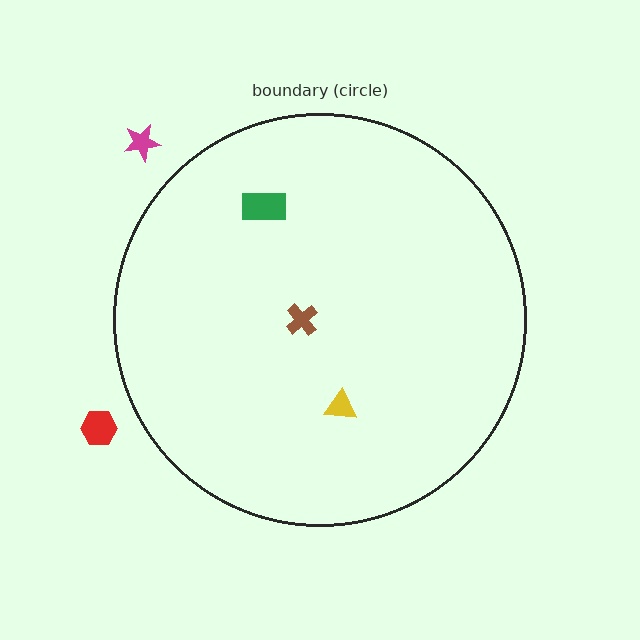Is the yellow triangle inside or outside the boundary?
Inside.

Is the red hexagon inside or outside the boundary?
Outside.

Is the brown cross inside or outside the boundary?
Inside.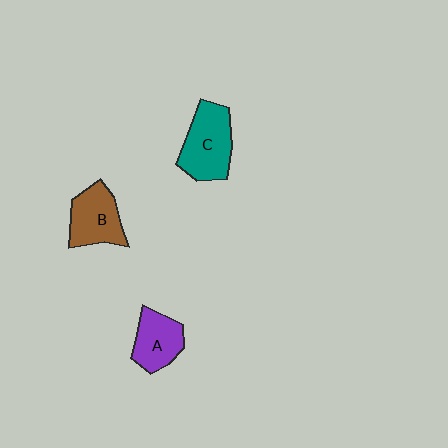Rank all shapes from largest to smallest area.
From largest to smallest: C (teal), B (brown), A (purple).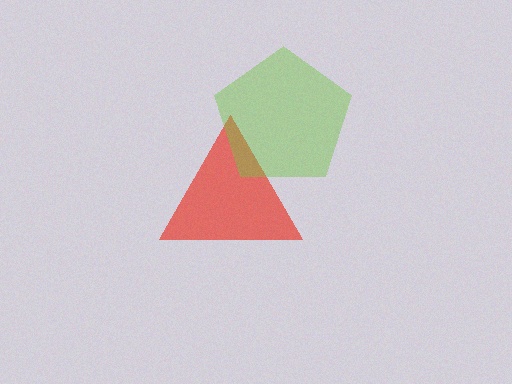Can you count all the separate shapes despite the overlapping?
Yes, there are 2 separate shapes.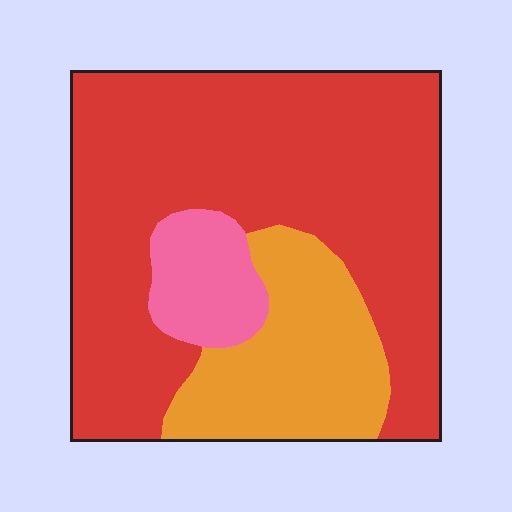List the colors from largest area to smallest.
From largest to smallest: red, orange, pink.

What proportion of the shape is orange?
Orange takes up about one fifth (1/5) of the shape.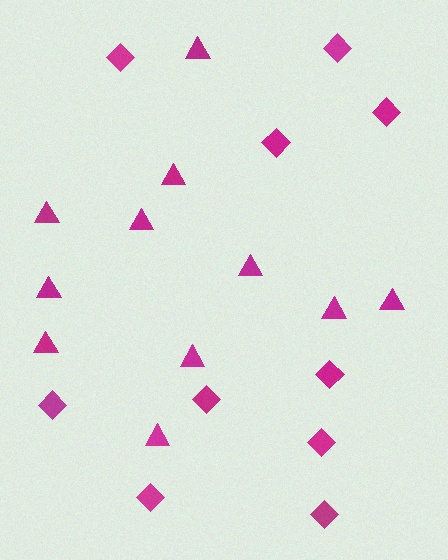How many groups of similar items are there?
There are 2 groups: one group of triangles (11) and one group of diamonds (10).